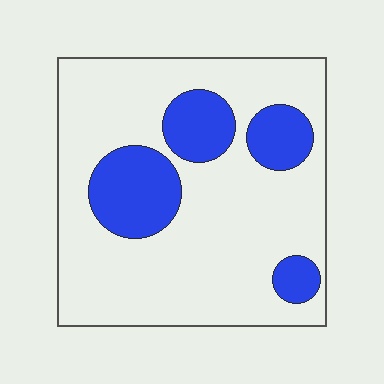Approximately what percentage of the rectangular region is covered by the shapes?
Approximately 25%.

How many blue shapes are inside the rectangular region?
4.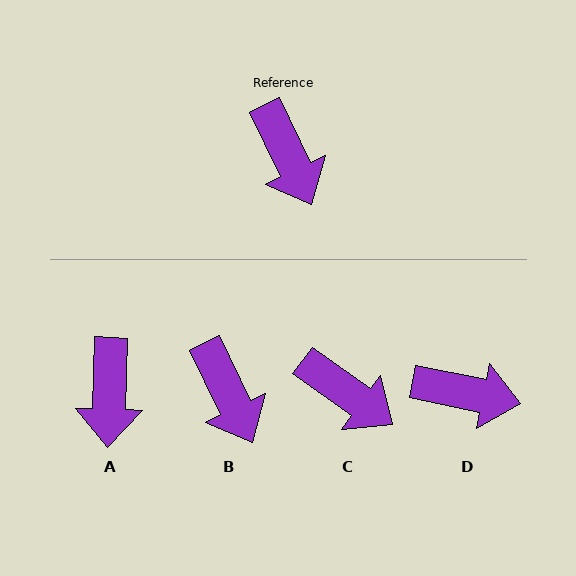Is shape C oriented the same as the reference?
No, it is off by about 29 degrees.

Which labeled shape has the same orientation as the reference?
B.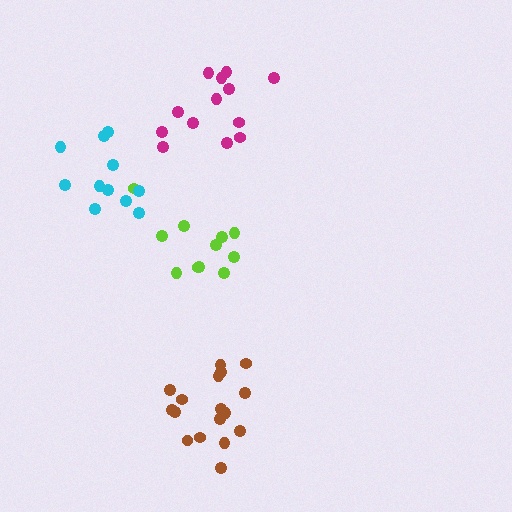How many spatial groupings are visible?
There are 4 spatial groupings.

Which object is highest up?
The magenta cluster is topmost.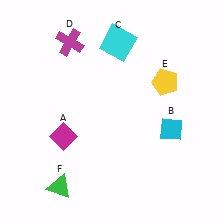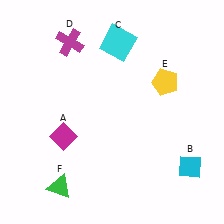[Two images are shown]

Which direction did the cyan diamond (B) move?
The cyan diamond (B) moved down.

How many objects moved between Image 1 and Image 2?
1 object moved between the two images.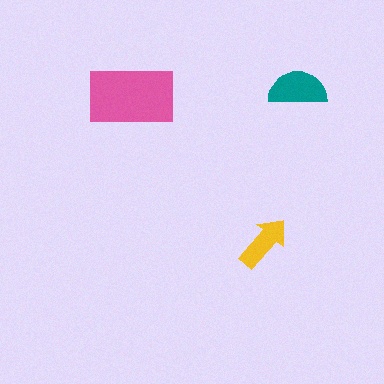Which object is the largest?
The pink rectangle.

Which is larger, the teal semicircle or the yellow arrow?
The teal semicircle.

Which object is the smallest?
The yellow arrow.